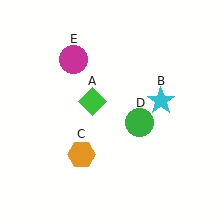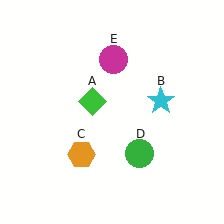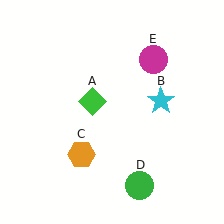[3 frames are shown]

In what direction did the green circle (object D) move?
The green circle (object D) moved down.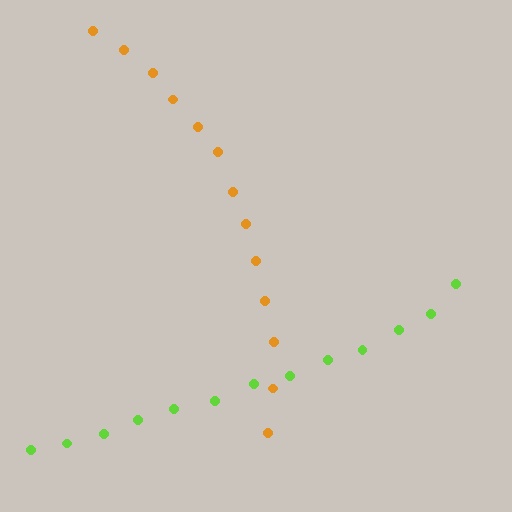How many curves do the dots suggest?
There are 2 distinct paths.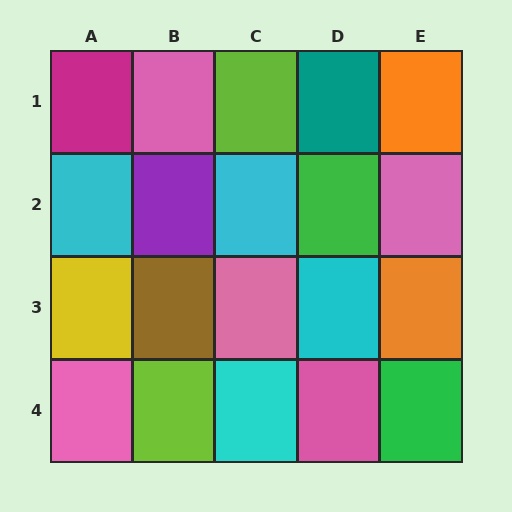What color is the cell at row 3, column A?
Yellow.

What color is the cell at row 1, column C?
Lime.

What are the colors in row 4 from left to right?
Pink, lime, cyan, pink, green.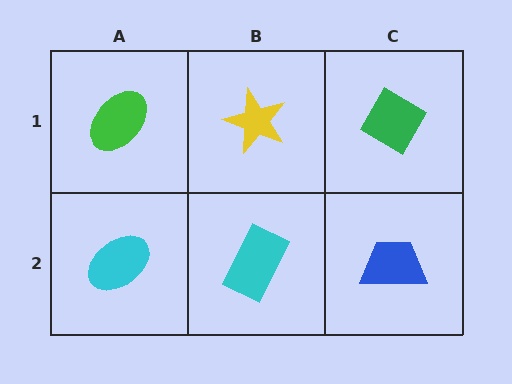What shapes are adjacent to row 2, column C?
A green diamond (row 1, column C), a cyan rectangle (row 2, column B).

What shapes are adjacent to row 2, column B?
A yellow star (row 1, column B), a cyan ellipse (row 2, column A), a blue trapezoid (row 2, column C).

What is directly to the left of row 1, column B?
A green ellipse.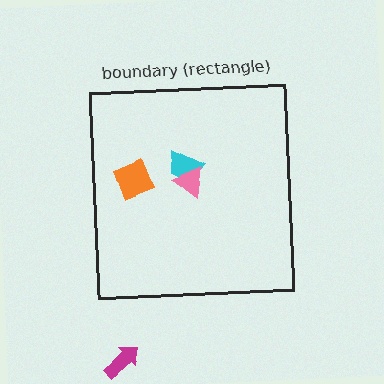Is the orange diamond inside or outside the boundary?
Inside.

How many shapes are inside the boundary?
3 inside, 1 outside.